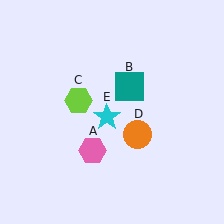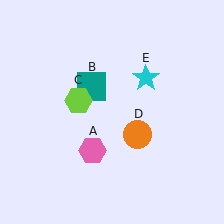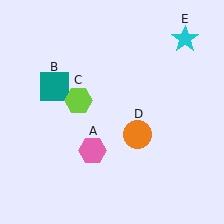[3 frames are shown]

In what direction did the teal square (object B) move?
The teal square (object B) moved left.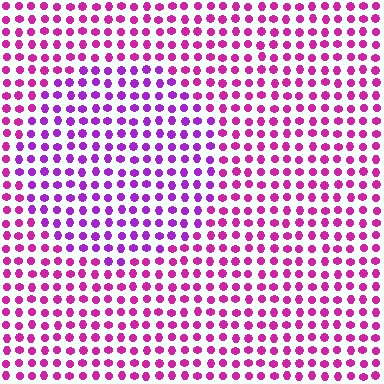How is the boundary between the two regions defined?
The boundary is defined purely by a slight shift in hue (about 29 degrees). Spacing, size, and orientation are identical on both sides.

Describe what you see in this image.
The image is filled with small magenta elements in a uniform arrangement. A circle-shaped region is visible where the elements are tinted to a slightly different hue, forming a subtle color boundary.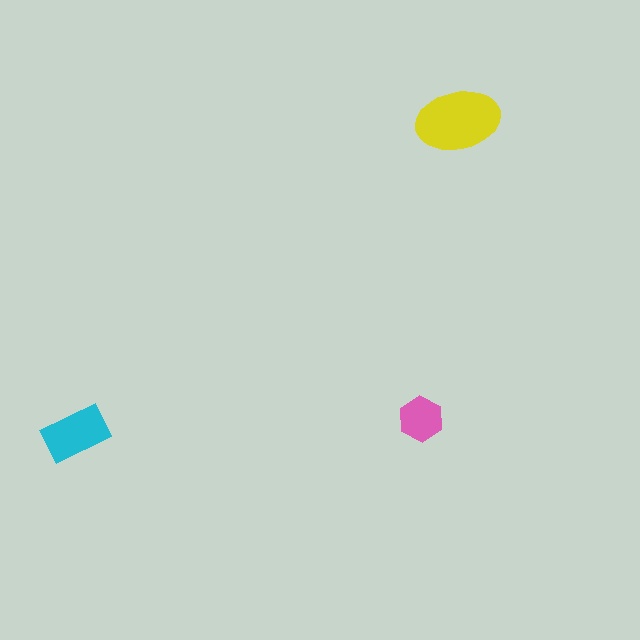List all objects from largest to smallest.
The yellow ellipse, the cyan rectangle, the pink hexagon.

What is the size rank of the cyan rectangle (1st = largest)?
2nd.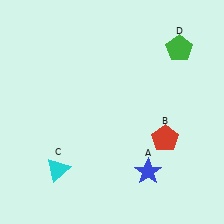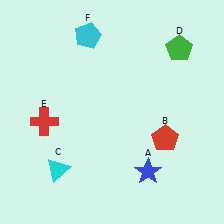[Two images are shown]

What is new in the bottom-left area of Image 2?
A red cross (E) was added in the bottom-left area of Image 2.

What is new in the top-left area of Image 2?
A cyan pentagon (F) was added in the top-left area of Image 2.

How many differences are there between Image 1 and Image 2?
There are 2 differences between the two images.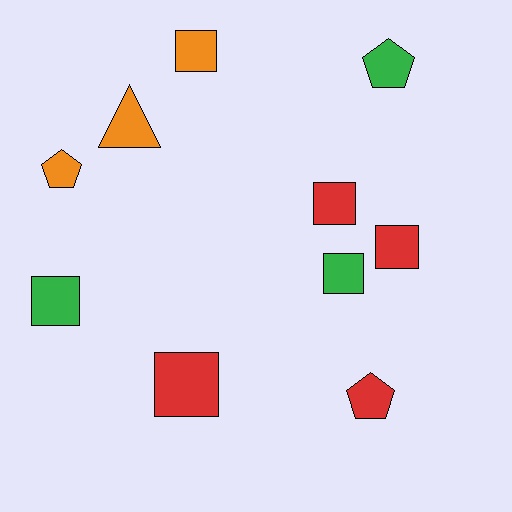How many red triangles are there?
There are no red triangles.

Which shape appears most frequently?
Square, with 6 objects.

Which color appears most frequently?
Red, with 4 objects.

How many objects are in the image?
There are 10 objects.